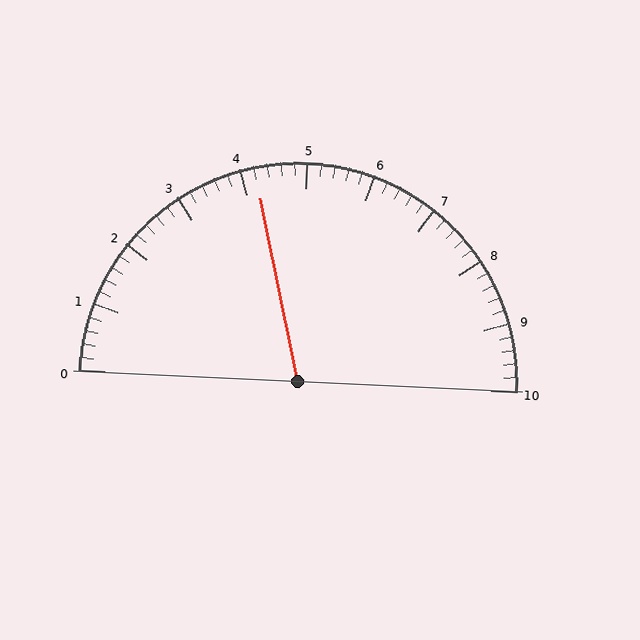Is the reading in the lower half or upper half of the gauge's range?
The reading is in the lower half of the range (0 to 10).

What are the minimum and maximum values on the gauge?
The gauge ranges from 0 to 10.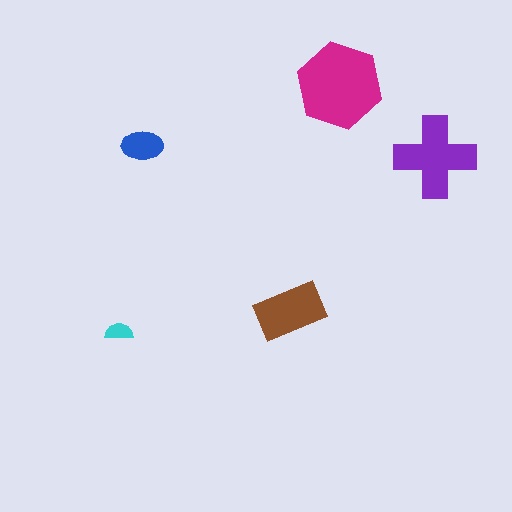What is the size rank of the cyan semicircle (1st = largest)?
5th.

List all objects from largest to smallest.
The magenta hexagon, the purple cross, the brown rectangle, the blue ellipse, the cyan semicircle.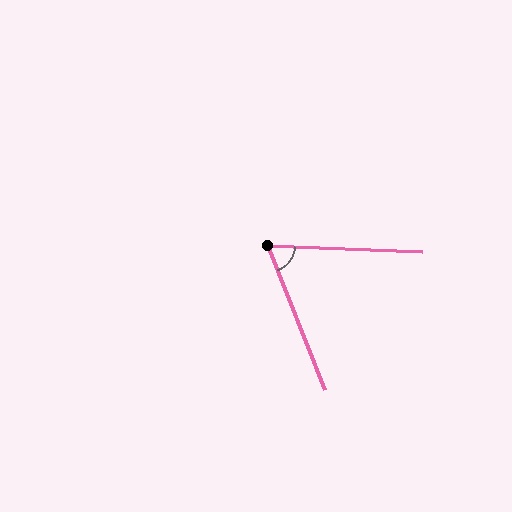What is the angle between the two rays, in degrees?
Approximately 66 degrees.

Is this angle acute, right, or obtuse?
It is acute.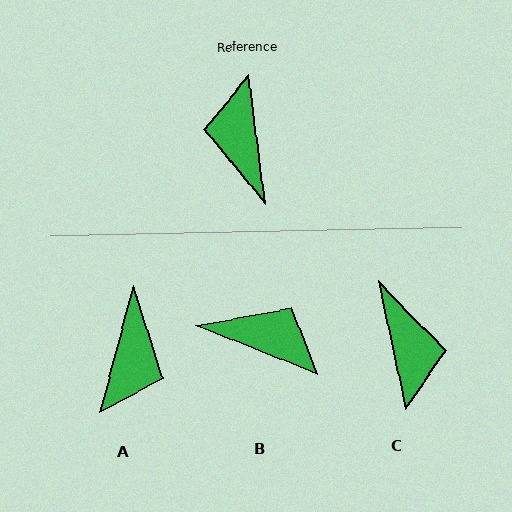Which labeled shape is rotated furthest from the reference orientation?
C, about 175 degrees away.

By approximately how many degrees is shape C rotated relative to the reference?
Approximately 175 degrees clockwise.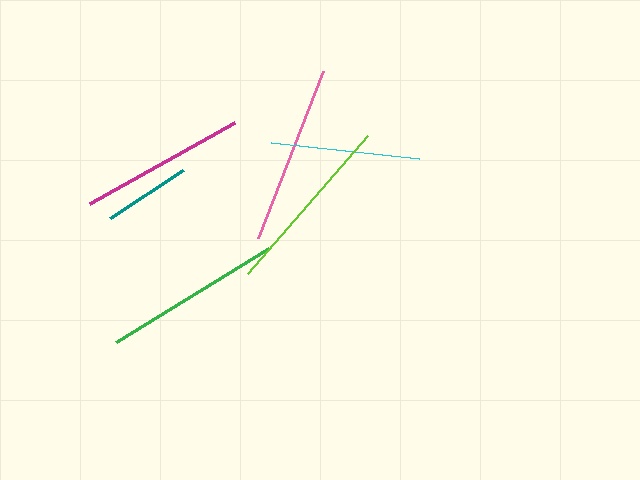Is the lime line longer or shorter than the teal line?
The lime line is longer than the teal line.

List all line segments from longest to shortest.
From longest to shortest: lime, green, pink, magenta, cyan, teal.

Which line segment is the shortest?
The teal line is the shortest at approximately 87 pixels.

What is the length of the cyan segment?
The cyan segment is approximately 148 pixels long.